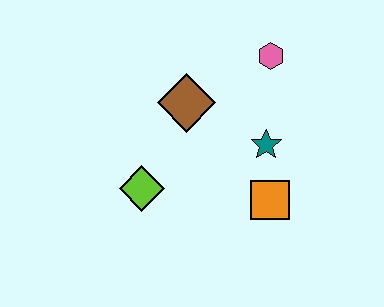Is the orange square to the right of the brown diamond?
Yes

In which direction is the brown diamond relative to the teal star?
The brown diamond is to the left of the teal star.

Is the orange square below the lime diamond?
Yes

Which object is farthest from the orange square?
The pink hexagon is farthest from the orange square.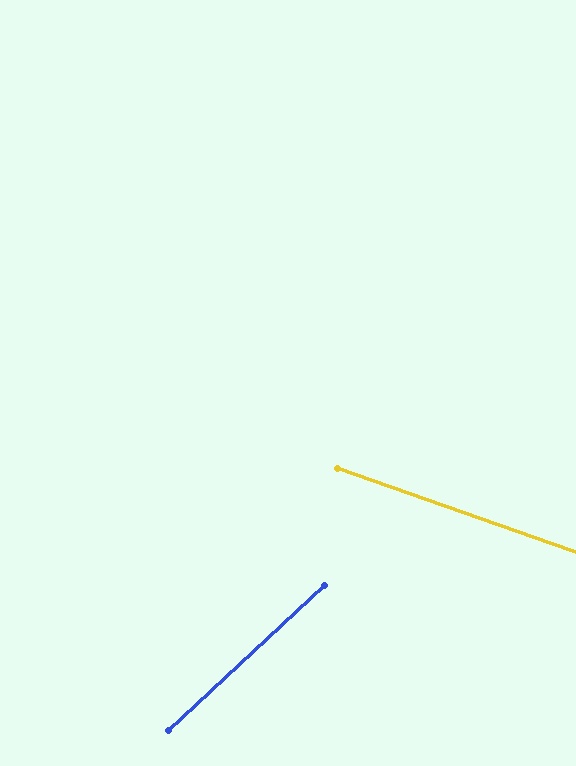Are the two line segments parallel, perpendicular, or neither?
Neither parallel nor perpendicular — they differ by about 62°.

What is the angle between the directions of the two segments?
Approximately 62 degrees.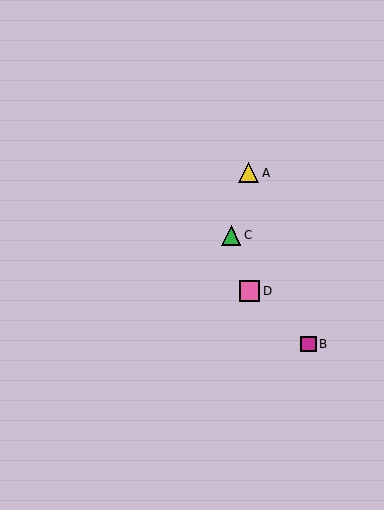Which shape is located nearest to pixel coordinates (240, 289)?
The pink square (labeled D) at (250, 291) is nearest to that location.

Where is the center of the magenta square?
The center of the magenta square is at (308, 344).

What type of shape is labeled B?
Shape B is a magenta square.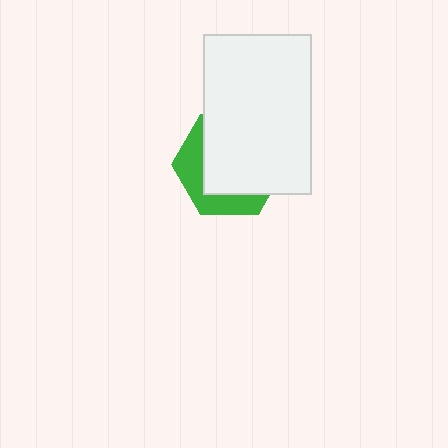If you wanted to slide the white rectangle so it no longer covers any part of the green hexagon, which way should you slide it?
Slide it toward the upper-right — that is the most direct way to separate the two shapes.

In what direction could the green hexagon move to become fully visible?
The green hexagon could move toward the lower-left. That would shift it out from behind the white rectangle entirely.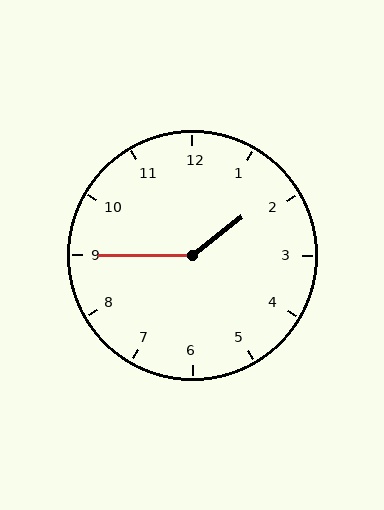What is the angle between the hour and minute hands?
Approximately 142 degrees.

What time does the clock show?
1:45.